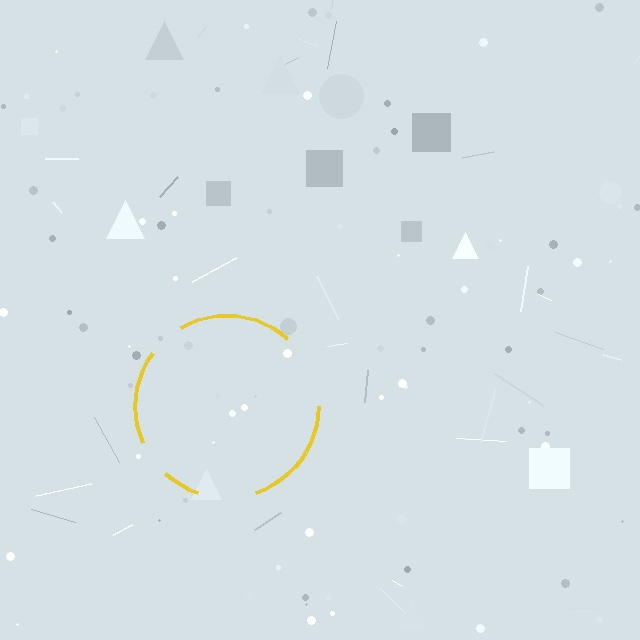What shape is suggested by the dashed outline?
The dashed outline suggests a circle.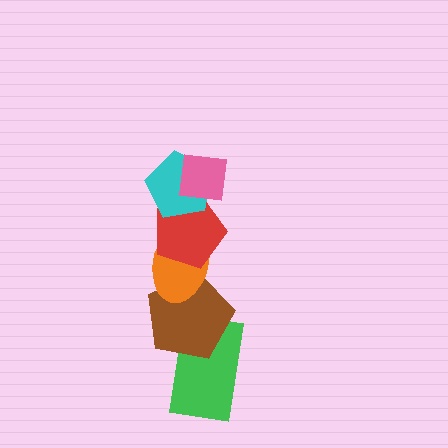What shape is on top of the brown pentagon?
The orange ellipse is on top of the brown pentagon.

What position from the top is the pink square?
The pink square is 1st from the top.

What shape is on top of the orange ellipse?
The red pentagon is on top of the orange ellipse.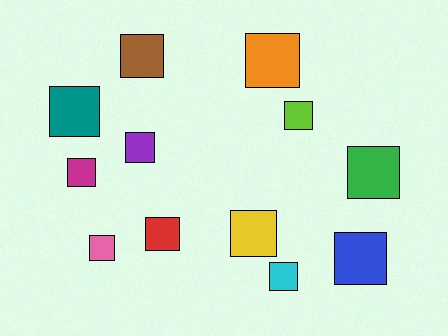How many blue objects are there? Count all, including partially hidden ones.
There is 1 blue object.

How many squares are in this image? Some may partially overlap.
There are 12 squares.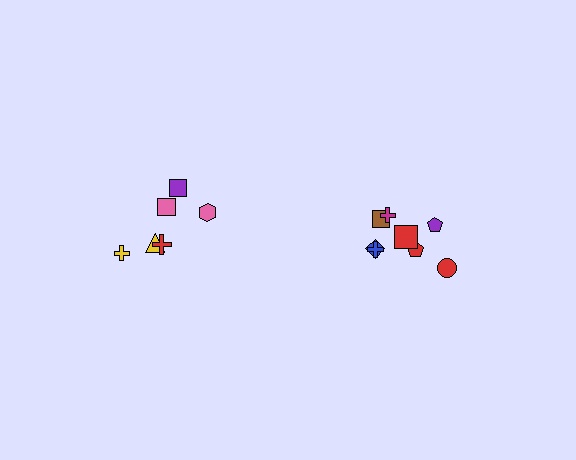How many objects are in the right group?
There are 8 objects.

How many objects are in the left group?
There are 6 objects.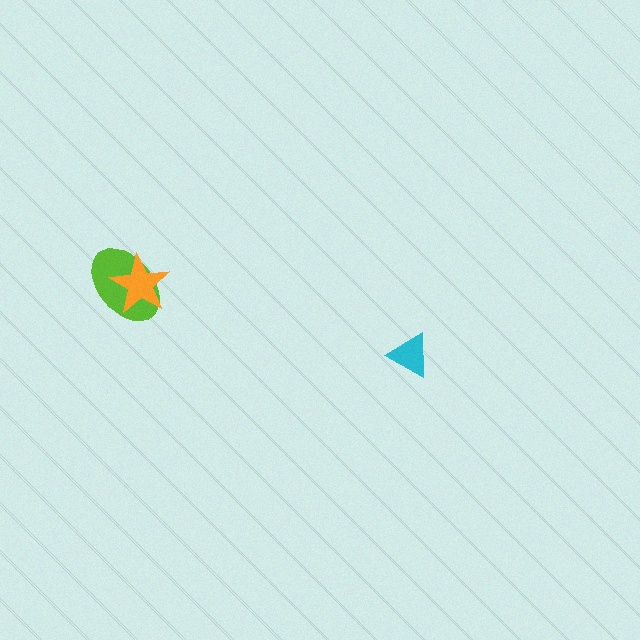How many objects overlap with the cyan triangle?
0 objects overlap with the cyan triangle.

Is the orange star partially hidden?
No, no other shape covers it.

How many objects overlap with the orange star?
1 object overlaps with the orange star.